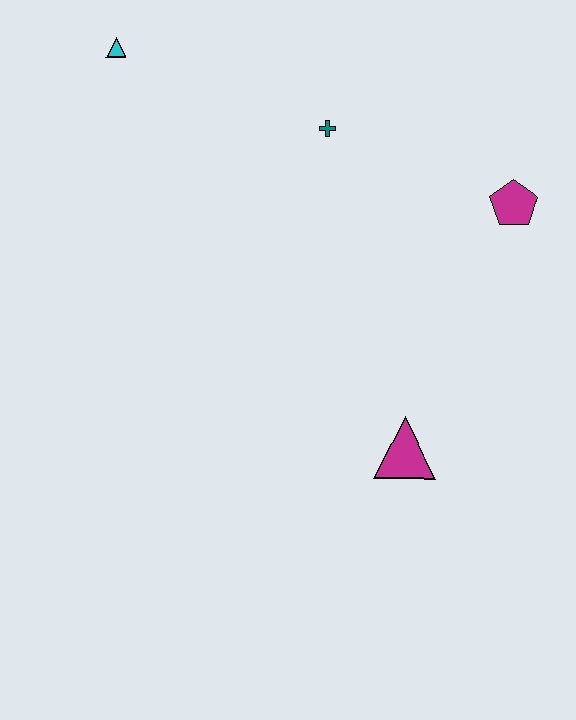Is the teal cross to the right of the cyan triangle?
Yes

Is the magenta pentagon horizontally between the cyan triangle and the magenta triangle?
No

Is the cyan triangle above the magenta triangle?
Yes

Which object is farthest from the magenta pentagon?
The cyan triangle is farthest from the magenta pentagon.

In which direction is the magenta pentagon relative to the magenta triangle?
The magenta pentagon is above the magenta triangle.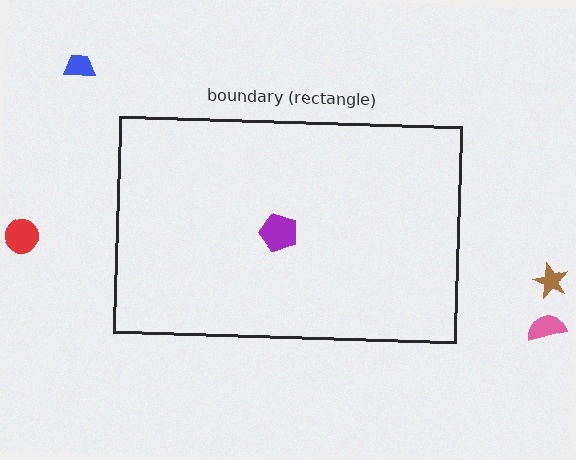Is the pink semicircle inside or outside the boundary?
Outside.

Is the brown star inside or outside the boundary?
Outside.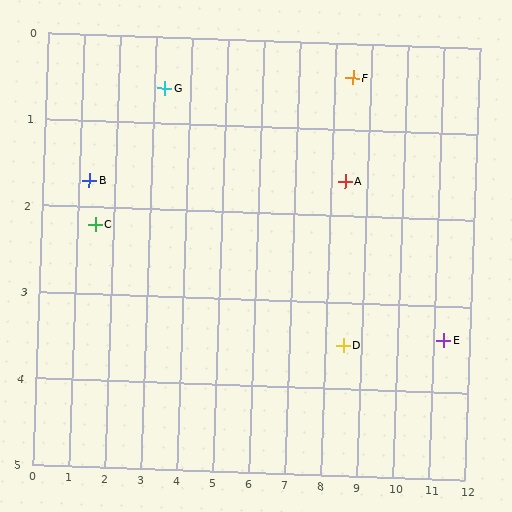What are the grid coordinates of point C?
Point C is at approximately (1.5, 2.2).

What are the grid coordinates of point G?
Point G is at approximately (3.3, 0.6).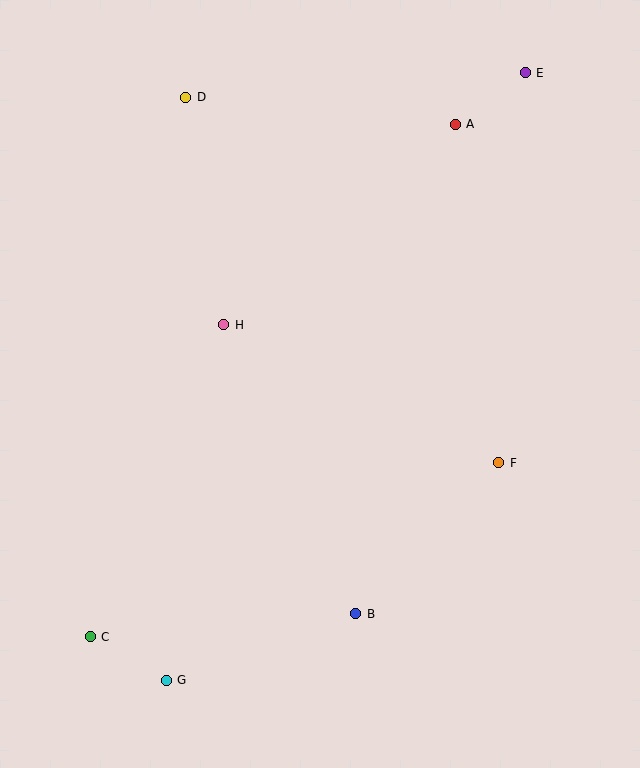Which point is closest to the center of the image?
Point H at (224, 325) is closest to the center.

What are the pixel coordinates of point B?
Point B is at (356, 614).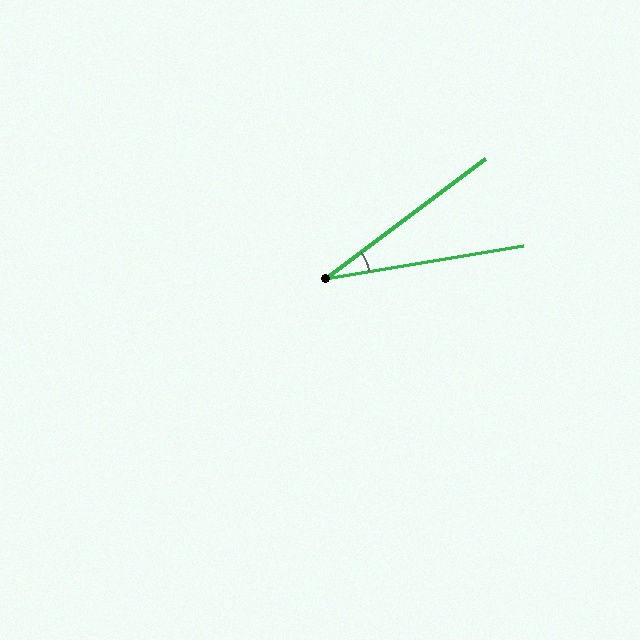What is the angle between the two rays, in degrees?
Approximately 27 degrees.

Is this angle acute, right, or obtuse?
It is acute.